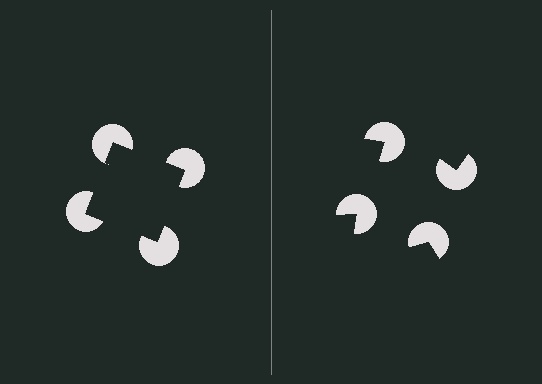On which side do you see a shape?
An illusory square appears on the left side. On the right side the wedge cuts are rotated, so no coherent shape forms.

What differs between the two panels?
The pac-man discs are positioned identically on both sides; only the wedge orientations differ. On the left they align to a square; on the right they are misaligned.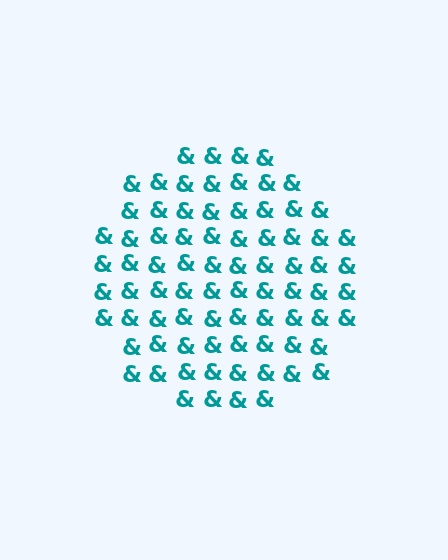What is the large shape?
The large shape is a circle.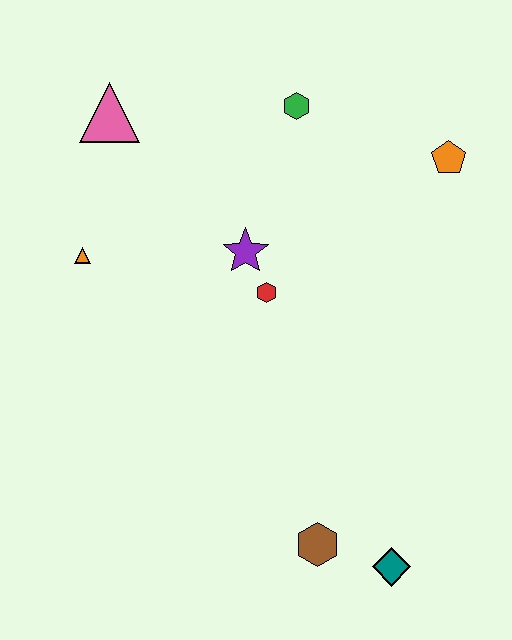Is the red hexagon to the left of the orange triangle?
No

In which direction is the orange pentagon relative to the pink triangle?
The orange pentagon is to the right of the pink triangle.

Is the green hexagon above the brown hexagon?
Yes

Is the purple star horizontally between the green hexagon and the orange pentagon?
No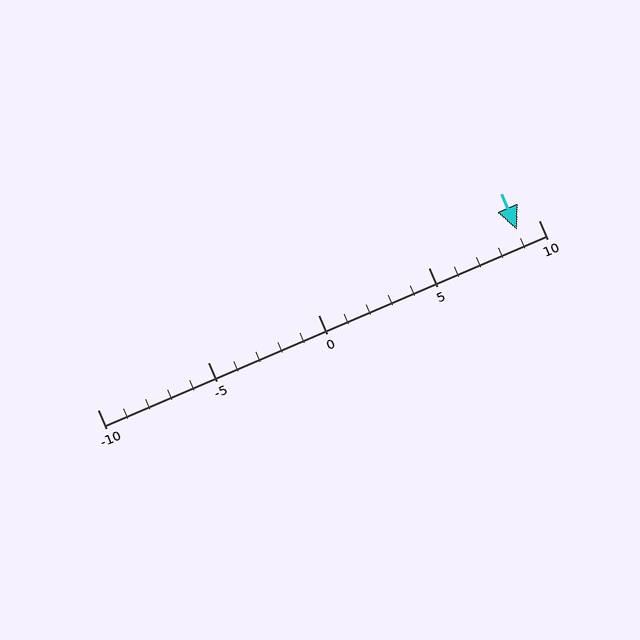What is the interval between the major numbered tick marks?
The major tick marks are spaced 5 units apart.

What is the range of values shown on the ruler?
The ruler shows values from -10 to 10.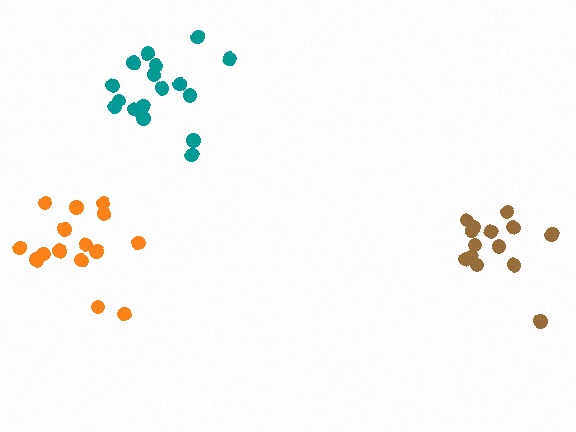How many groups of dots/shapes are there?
There are 3 groups.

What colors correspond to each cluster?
The clusters are colored: brown, orange, teal.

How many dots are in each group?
Group 1: 14 dots, Group 2: 15 dots, Group 3: 17 dots (46 total).